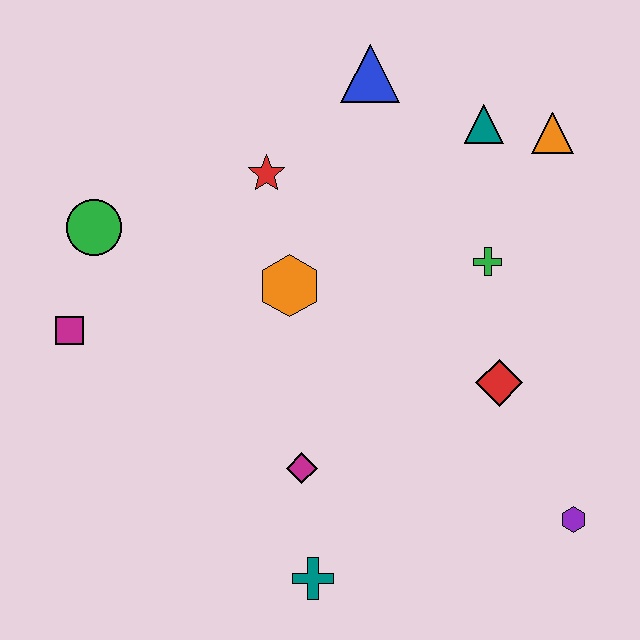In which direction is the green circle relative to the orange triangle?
The green circle is to the left of the orange triangle.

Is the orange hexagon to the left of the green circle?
No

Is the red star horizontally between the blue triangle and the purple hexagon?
No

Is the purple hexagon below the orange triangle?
Yes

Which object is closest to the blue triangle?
The teal triangle is closest to the blue triangle.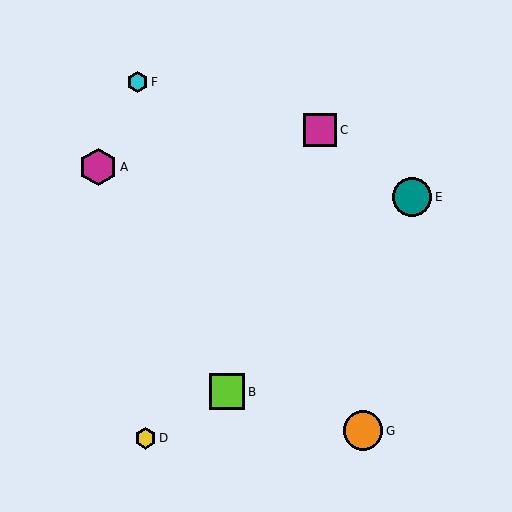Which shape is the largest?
The orange circle (labeled G) is the largest.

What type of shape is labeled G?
Shape G is an orange circle.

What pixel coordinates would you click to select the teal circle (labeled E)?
Click at (412, 197) to select the teal circle E.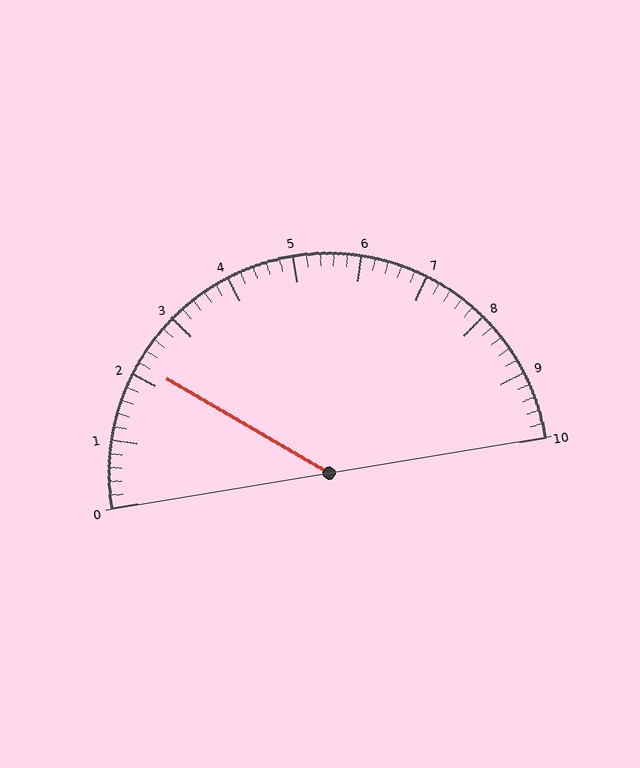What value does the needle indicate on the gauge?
The needle indicates approximately 2.2.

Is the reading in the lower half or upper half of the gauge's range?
The reading is in the lower half of the range (0 to 10).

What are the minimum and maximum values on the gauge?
The gauge ranges from 0 to 10.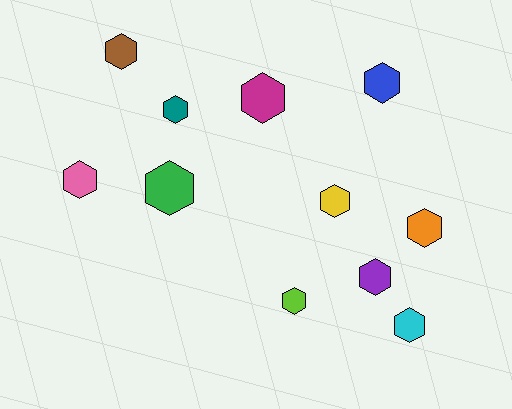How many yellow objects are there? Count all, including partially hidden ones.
There is 1 yellow object.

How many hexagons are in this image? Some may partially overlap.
There are 11 hexagons.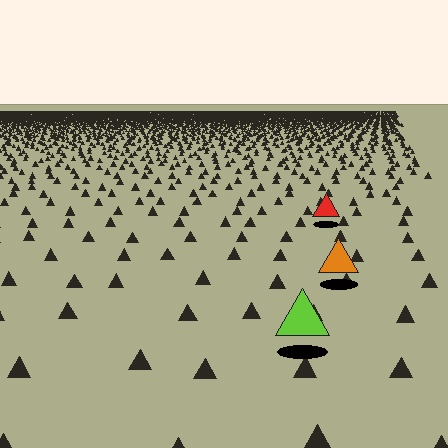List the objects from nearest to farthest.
From nearest to farthest: the lime triangle, the orange triangle, the red triangle.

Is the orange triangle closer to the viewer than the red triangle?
Yes. The orange triangle is closer — you can tell from the texture gradient: the ground texture is coarser near it.